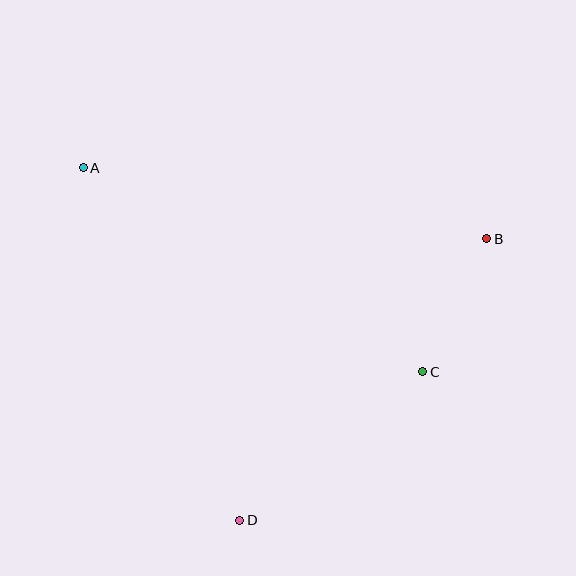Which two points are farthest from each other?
Points A and B are farthest from each other.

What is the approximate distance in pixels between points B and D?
The distance between B and D is approximately 374 pixels.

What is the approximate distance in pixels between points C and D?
The distance between C and D is approximately 235 pixels.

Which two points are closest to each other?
Points B and C are closest to each other.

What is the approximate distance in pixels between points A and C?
The distance between A and C is approximately 396 pixels.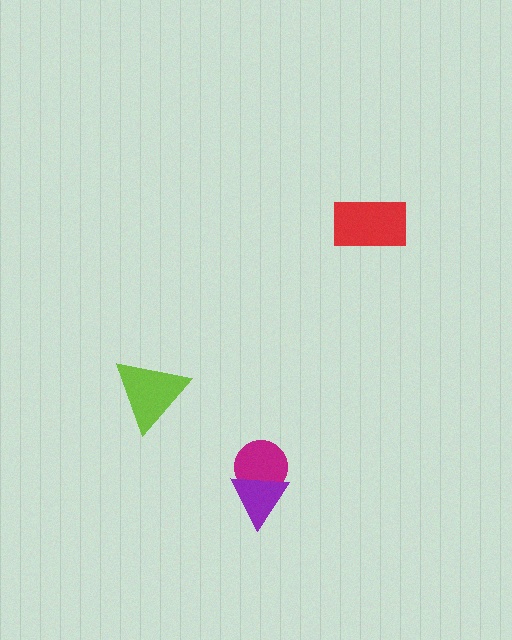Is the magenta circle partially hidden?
Yes, it is partially covered by another shape.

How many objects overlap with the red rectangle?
0 objects overlap with the red rectangle.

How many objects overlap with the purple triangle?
1 object overlaps with the purple triangle.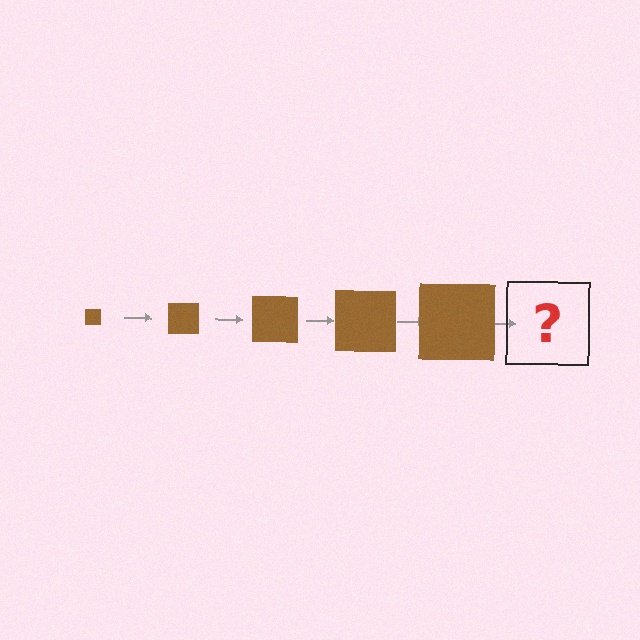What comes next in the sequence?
The next element should be a brown square, larger than the previous one.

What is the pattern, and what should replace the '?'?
The pattern is that the square gets progressively larger each step. The '?' should be a brown square, larger than the previous one.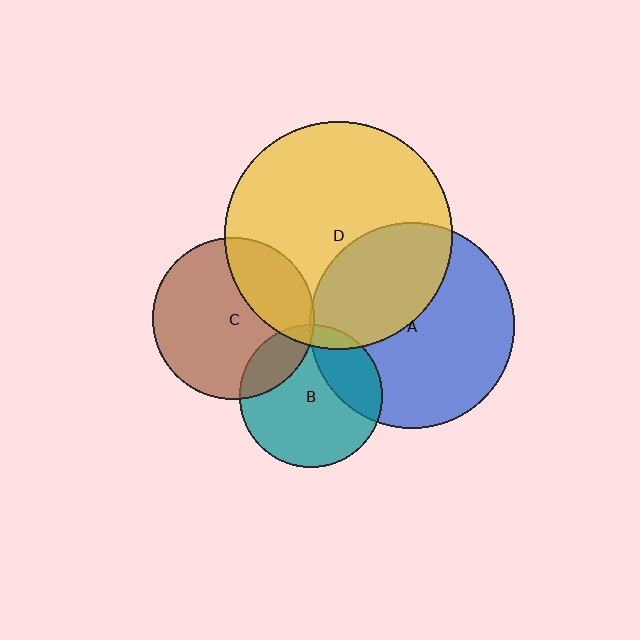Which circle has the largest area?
Circle D (yellow).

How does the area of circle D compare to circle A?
Approximately 1.2 times.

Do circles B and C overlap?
Yes.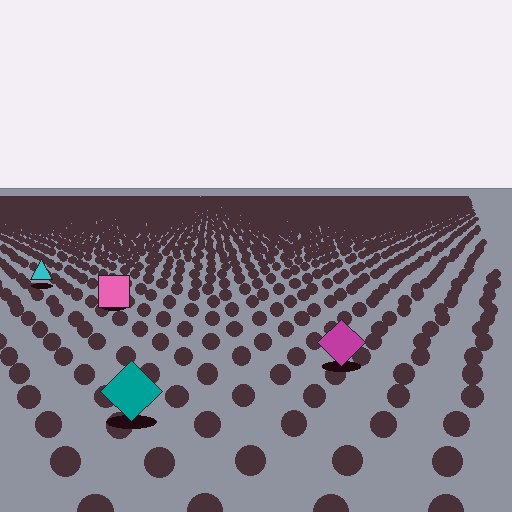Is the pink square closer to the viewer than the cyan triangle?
Yes. The pink square is closer — you can tell from the texture gradient: the ground texture is coarser near it.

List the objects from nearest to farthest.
From nearest to farthest: the teal diamond, the magenta diamond, the pink square, the cyan triangle.